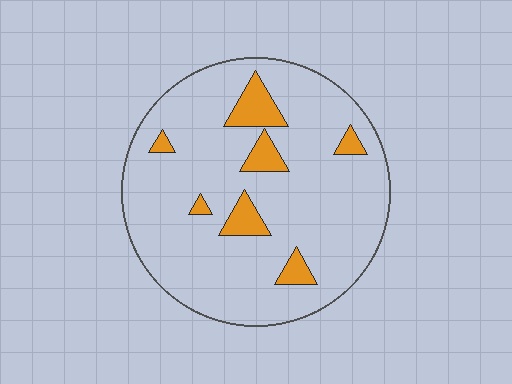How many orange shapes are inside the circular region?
7.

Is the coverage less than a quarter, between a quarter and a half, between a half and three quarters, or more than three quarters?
Less than a quarter.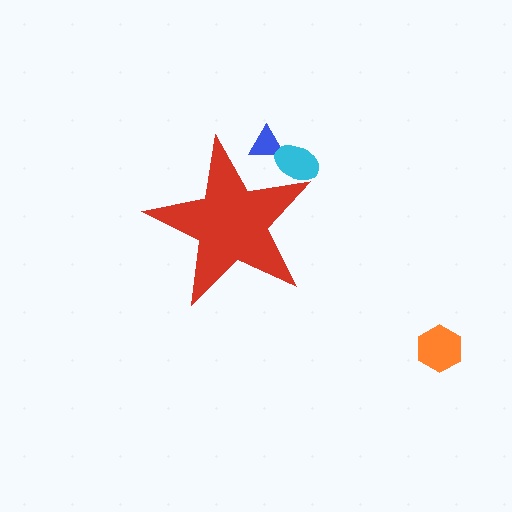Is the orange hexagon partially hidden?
No, the orange hexagon is fully visible.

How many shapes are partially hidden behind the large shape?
2 shapes are partially hidden.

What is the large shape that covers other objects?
A red star.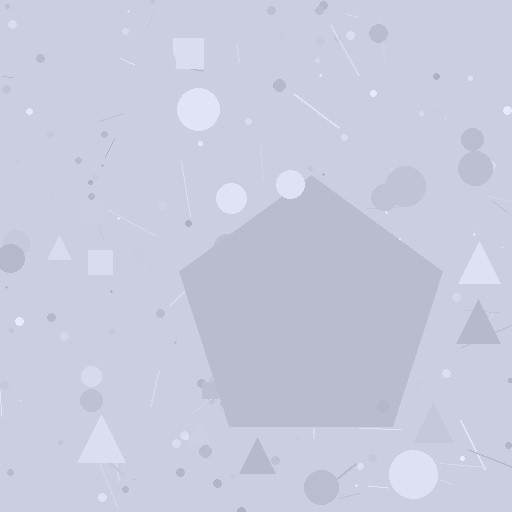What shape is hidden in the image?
A pentagon is hidden in the image.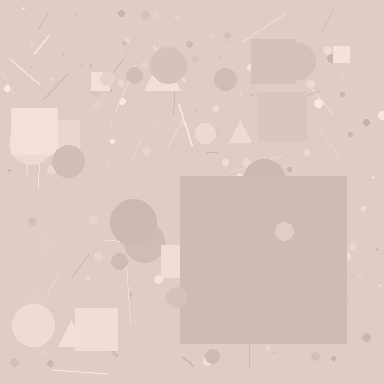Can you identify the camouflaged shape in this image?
The camouflaged shape is a square.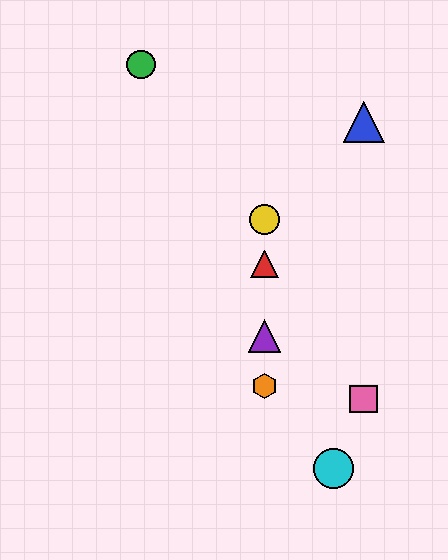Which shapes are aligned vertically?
The red triangle, the yellow circle, the purple triangle, the orange hexagon are aligned vertically.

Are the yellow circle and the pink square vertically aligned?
No, the yellow circle is at x≈264 and the pink square is at x≈364.